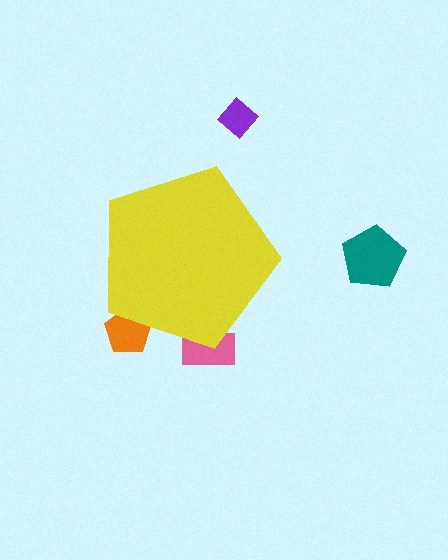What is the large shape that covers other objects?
A yellow pentagon.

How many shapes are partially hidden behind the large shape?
2 shapes are partially hidden.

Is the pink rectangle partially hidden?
Yes, the pink rectangle is partially hidden behind the yellow pentagon.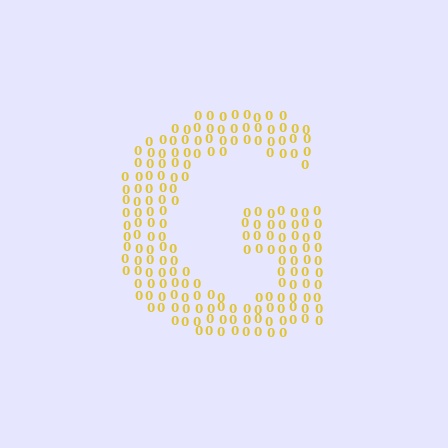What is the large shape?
The large shape is the letter G.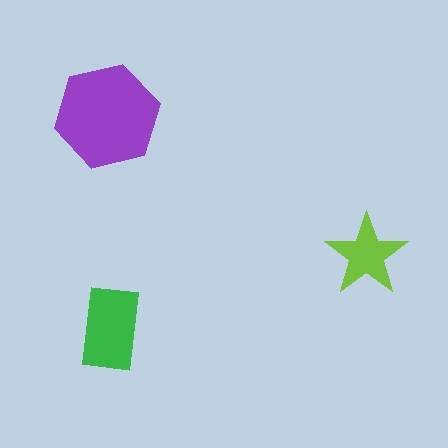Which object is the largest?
The purple hexagon.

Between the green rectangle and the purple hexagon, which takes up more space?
The purple hexagon.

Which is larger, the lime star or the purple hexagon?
The purple hexagon.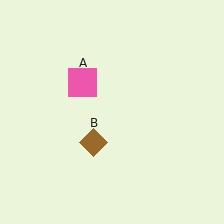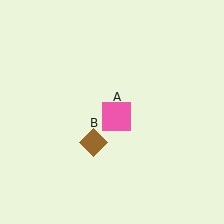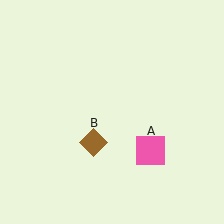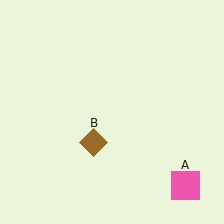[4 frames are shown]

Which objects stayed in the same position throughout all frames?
Brown diamond (object B) remained stationary.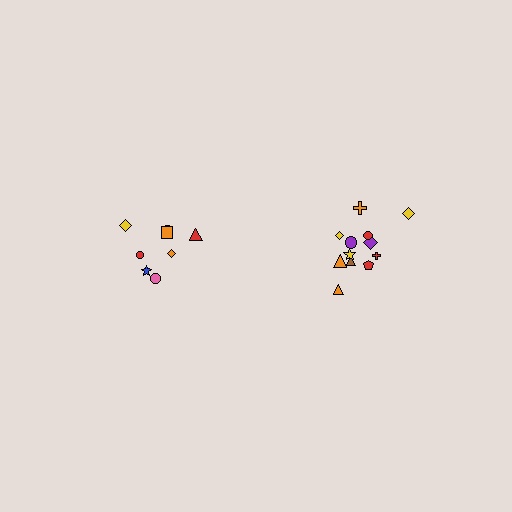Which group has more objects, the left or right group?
The right group.